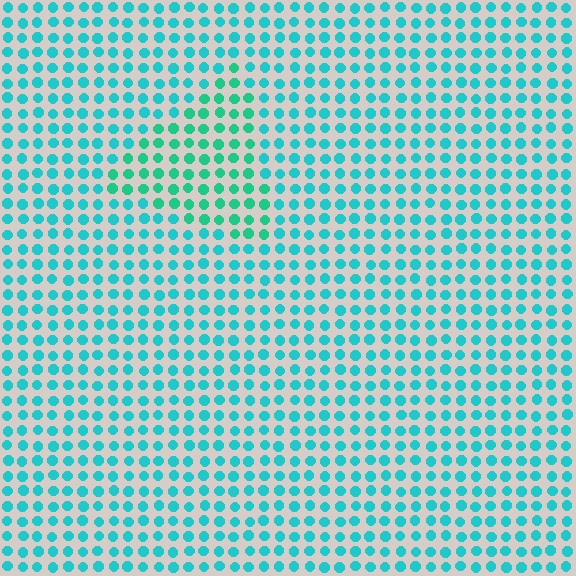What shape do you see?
I see a triangle.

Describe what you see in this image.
The image is filled with small cyan elements in a uniform arrangement. A triangle-shaped region is visible where the elements are tinted to a slightly different hue, forming a subtle color boundary.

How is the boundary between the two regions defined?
The boundary is defined purely by a slight shift in hue (about 24 degrees). Spacing, size, and orientation are identical on both sides.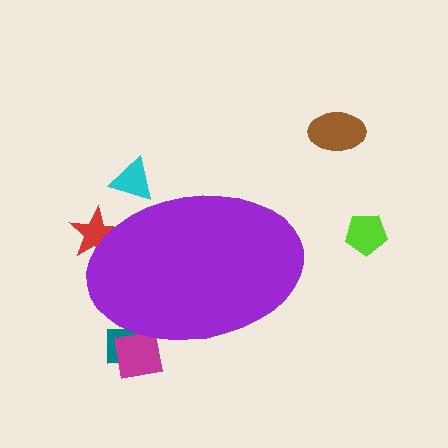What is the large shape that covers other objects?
A purple ellipse.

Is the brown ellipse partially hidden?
No, the brown ellipse is fully visible.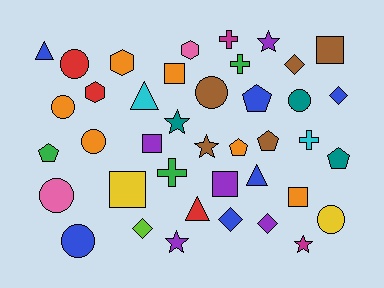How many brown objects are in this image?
There are 5 brown objects.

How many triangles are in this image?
There are 4 triangles.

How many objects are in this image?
There are 40 objects.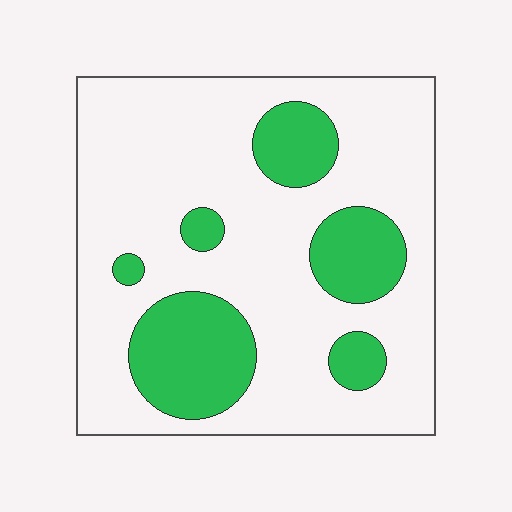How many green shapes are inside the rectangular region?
6.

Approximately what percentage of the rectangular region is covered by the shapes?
Approximately 25%.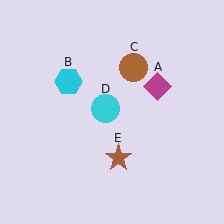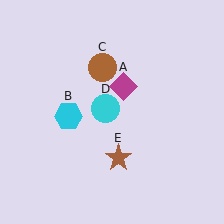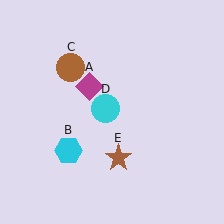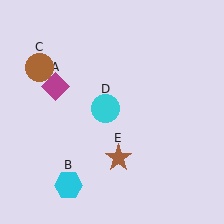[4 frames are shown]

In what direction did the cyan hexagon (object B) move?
The cyan hexagon (object B) moved down.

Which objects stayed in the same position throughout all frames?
Cyan circle (object D) and brown star (object E) remained stationary.